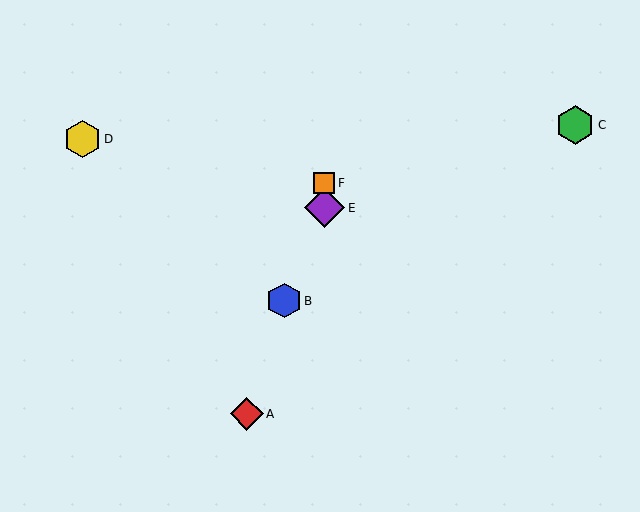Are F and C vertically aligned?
No, F is at x≈324 and C is at x≈575.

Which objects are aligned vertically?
Objects E, F are aligned vertically.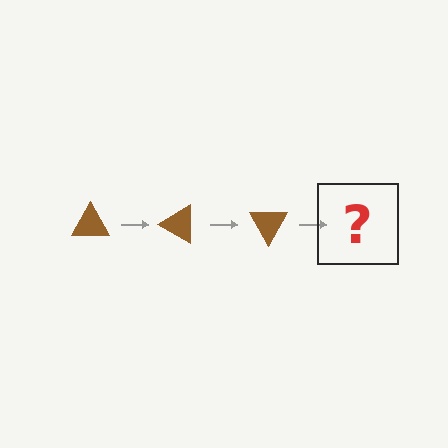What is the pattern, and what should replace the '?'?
The pattern is that the triangle rotates 30 degrees each step. The '?' should be a brown triangle rotated 90 degrees.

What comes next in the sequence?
The next element should be a brown triangle rotated 90 degrees.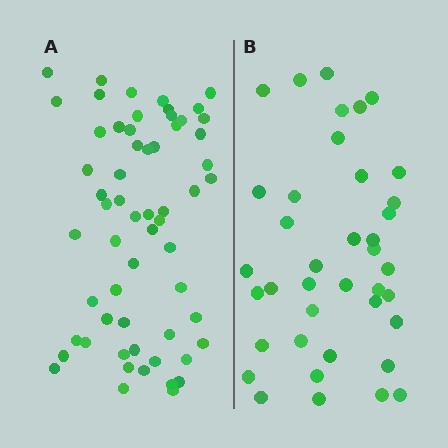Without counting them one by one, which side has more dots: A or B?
Region A (the left region) has more dots.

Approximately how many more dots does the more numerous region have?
Region A has approximately 20 more dots than region B.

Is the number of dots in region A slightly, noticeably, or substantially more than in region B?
Region A has substantially more. The ratio is roughly 1.5 to 1.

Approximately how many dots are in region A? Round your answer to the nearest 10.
About 60 dots.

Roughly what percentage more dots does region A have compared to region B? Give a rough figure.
About 55% more.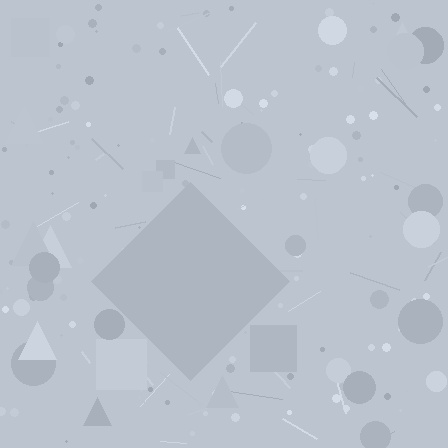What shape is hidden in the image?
A diamond is hidden in the image.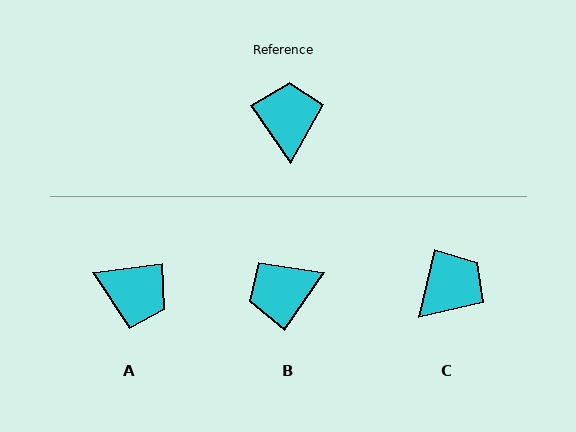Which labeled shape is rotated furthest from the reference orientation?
A, about 118 degrees away.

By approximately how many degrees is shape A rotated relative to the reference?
Approximately 118 degrees clockwise.